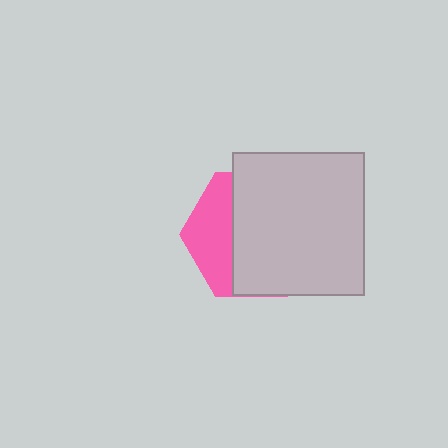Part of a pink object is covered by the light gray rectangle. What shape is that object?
It is a hexagon.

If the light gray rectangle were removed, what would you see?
You would see the complete pink hexagon.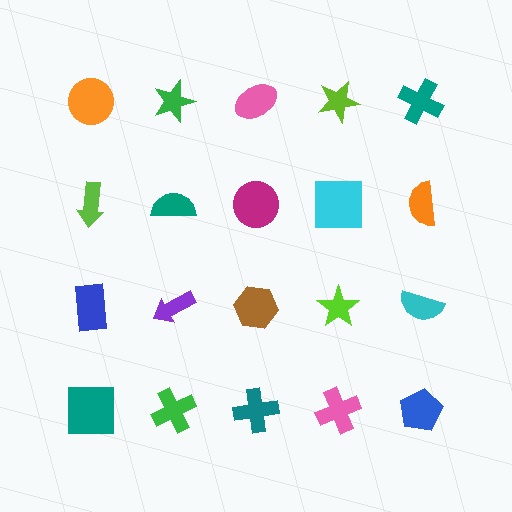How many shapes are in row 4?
5 shapes.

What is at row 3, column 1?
A blue rectangle.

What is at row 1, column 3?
A pink ellipse.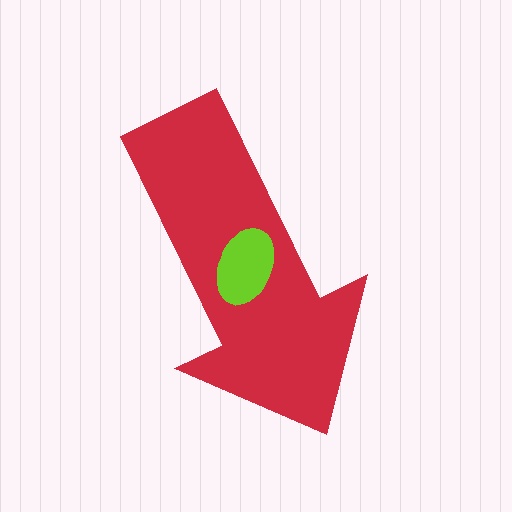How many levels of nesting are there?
2.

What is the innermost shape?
The lime ellipse.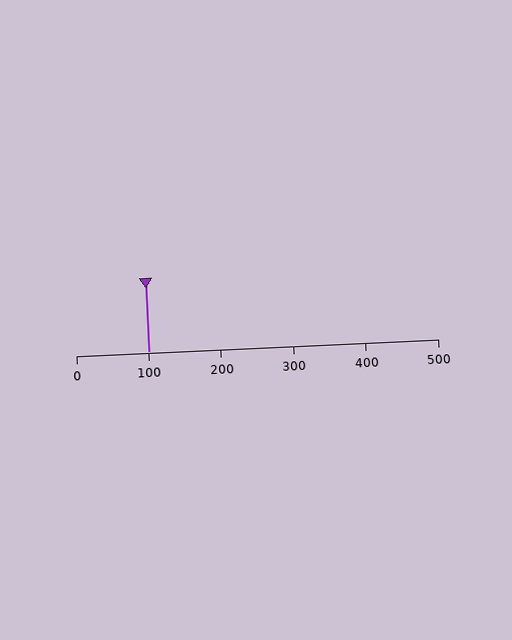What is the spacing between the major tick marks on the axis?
The major ticks are spaced 100 apart.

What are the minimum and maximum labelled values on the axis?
The axis runs from 0 to 500.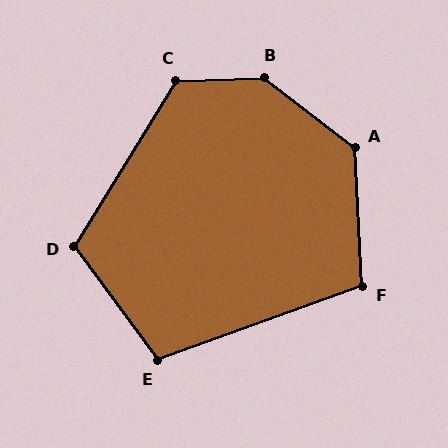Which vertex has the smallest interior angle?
E, at approximately 107 degrees.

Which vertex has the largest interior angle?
B, at approximately 141 degrees.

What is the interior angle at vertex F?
Approximately 107 degrees (obtuse).